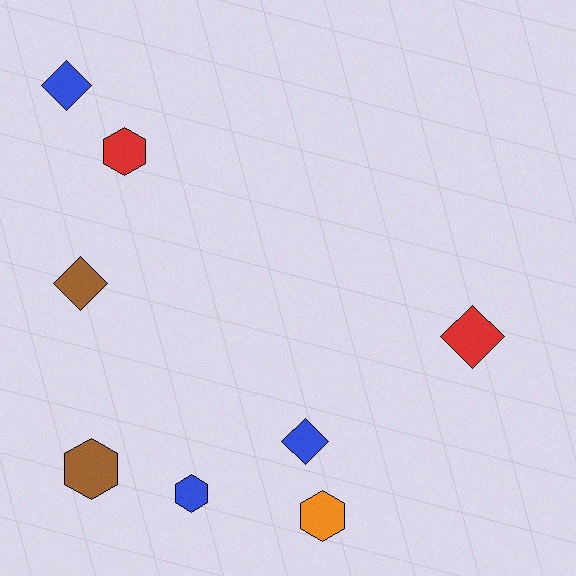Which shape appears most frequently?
Hexagon, with 4 objects.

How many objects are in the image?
There are 8 objects.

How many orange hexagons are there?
There is 1 orange hexagon.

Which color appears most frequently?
Blue, with 3 objects.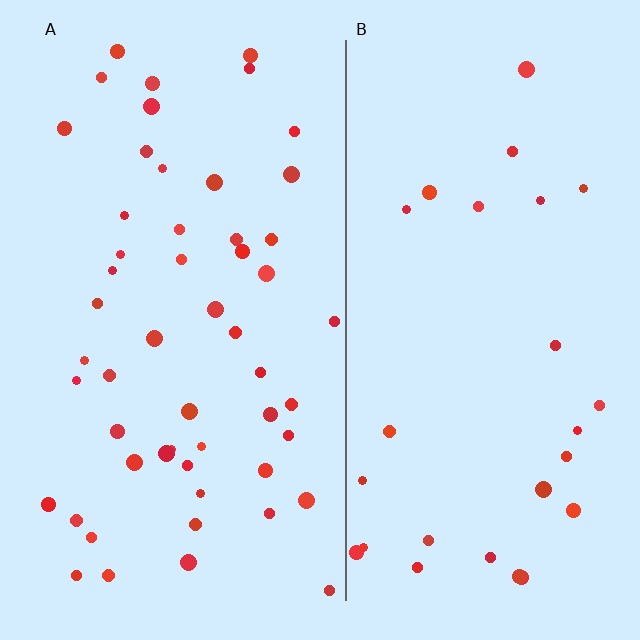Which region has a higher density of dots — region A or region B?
A (the left).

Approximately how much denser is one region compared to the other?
Approximately 2.0× — region A over region B.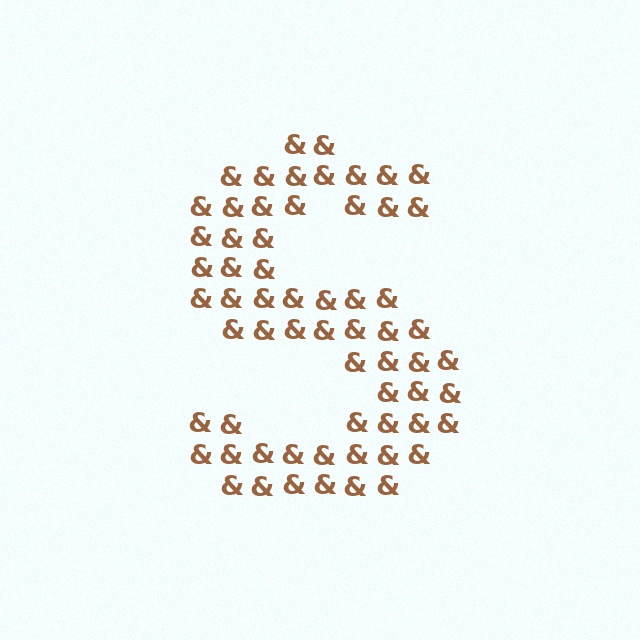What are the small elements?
The small elements are ampersands.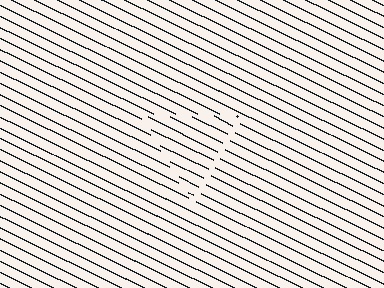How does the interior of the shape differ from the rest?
The interior of the shape contains the same grating, shifted by half a period — the contour is defined by the phase discontinuity where line-ends from the inner and outer gratings abut.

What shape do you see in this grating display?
An illusory triangle. The interior of the shape contains the same grating, shifted by half a period — the contour is defined by the phase discontinuity where line-ends from the inner and outer gratings abut.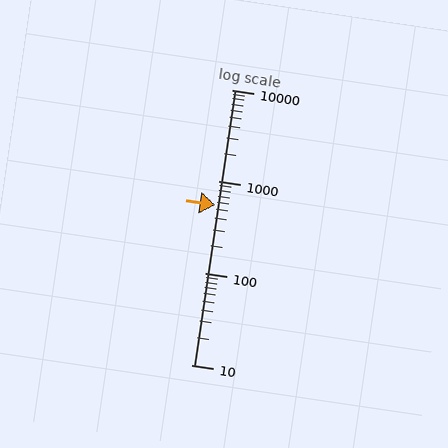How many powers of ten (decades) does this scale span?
The scale spans 3 decades, from 10 to 10000.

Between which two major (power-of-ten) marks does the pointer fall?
The pointer is between 100 and 1000.